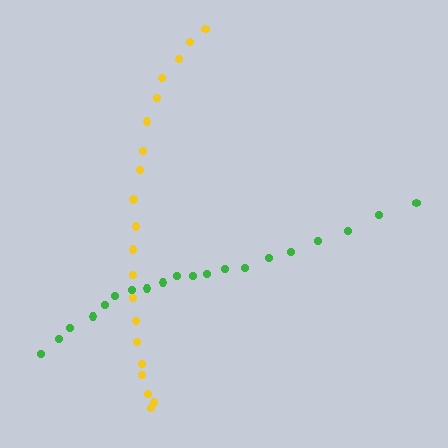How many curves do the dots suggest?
There are 2 distinct paths.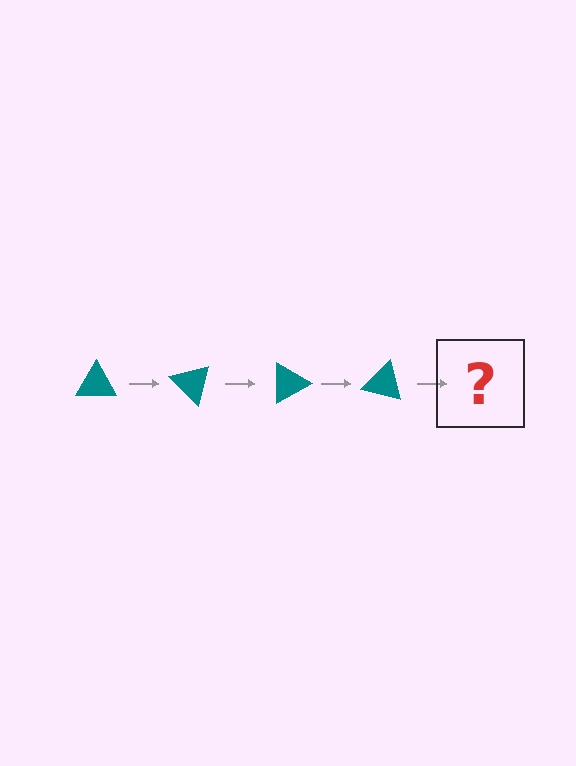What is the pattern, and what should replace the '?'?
The pattern is that the triangle rotates 45 degrees each step. The '?' should be a teal triangle rotated 180 degrees.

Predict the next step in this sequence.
The next step is a teal triangle rotated 180 degrees.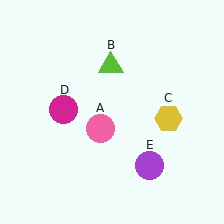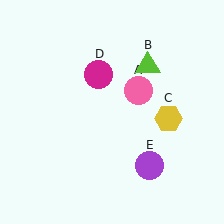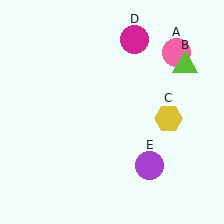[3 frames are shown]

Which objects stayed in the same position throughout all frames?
Yellow hexagon (object C) and purple circle (object E) remained stationary.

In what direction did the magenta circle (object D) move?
The magenta circle (object D) moved up and to the right.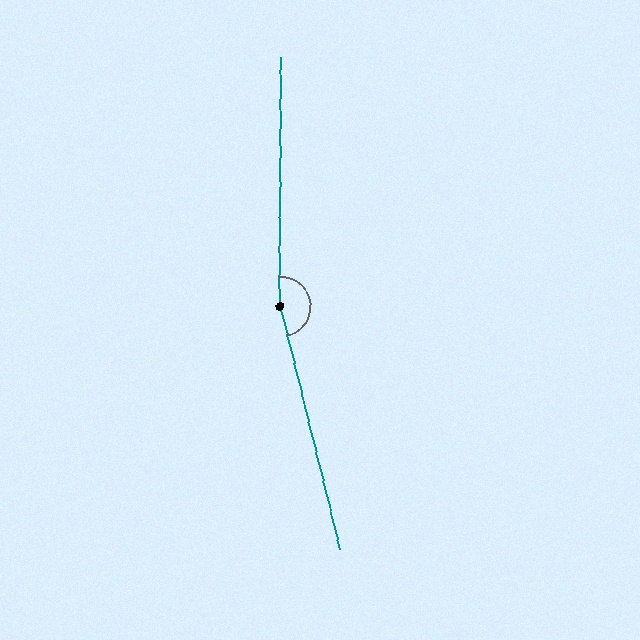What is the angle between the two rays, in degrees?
Approximately 166 degrees.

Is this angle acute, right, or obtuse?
It is obtuse.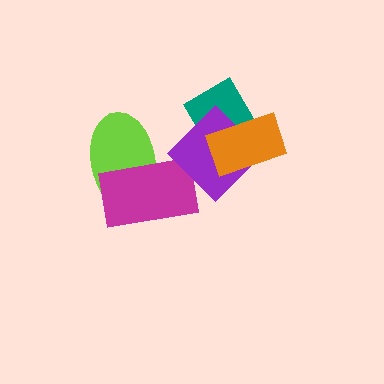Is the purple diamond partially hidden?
Yes, it is partially covered by another shape.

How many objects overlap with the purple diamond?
2 objects overlap with the purple diamond.